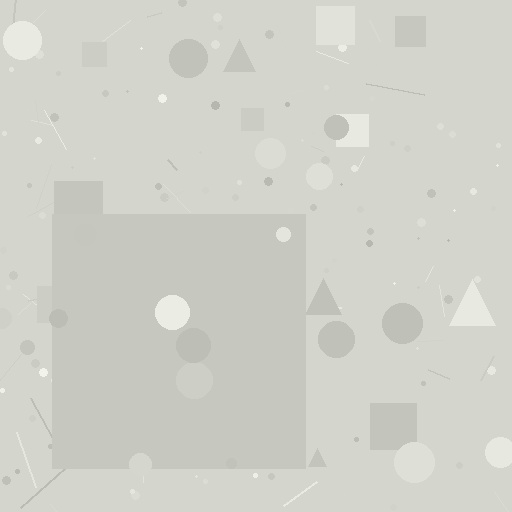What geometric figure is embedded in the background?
A square is embedded in the background.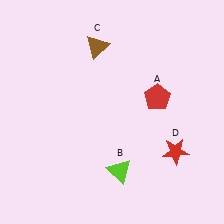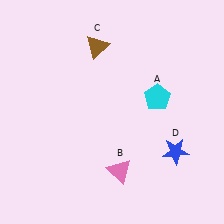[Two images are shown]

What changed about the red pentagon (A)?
In Image 1, A is red. In Image 2, it changed to cyan.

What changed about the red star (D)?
In Image 1, D is red. In Image 2, it changed to blue.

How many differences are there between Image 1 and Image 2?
There are 3 differences between the two images.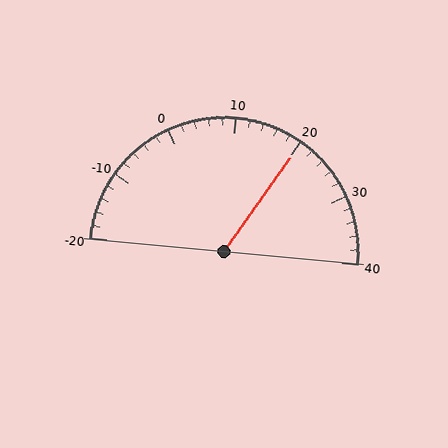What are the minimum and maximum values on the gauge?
The gauge ranges from -20 to 40.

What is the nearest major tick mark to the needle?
The nearest major tick mark is 20.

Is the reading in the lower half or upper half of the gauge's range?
The reading is in the upper half of the range (-20 to 40).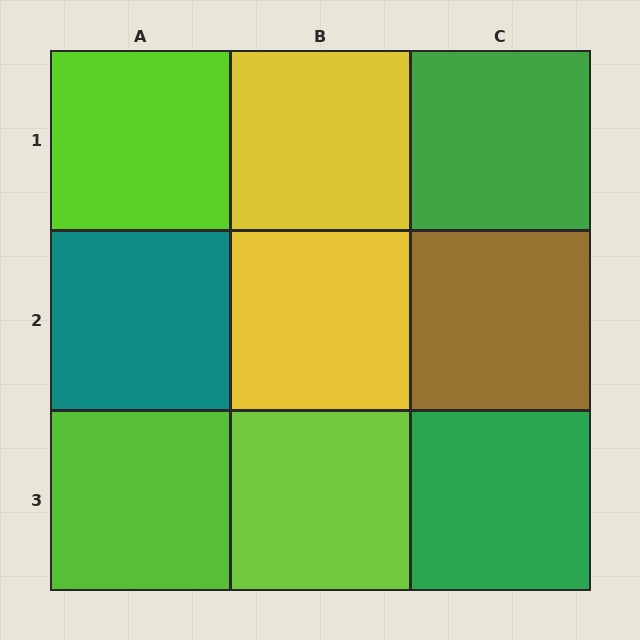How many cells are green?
2 cells are green.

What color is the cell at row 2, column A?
Teal.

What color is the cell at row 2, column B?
Yellow.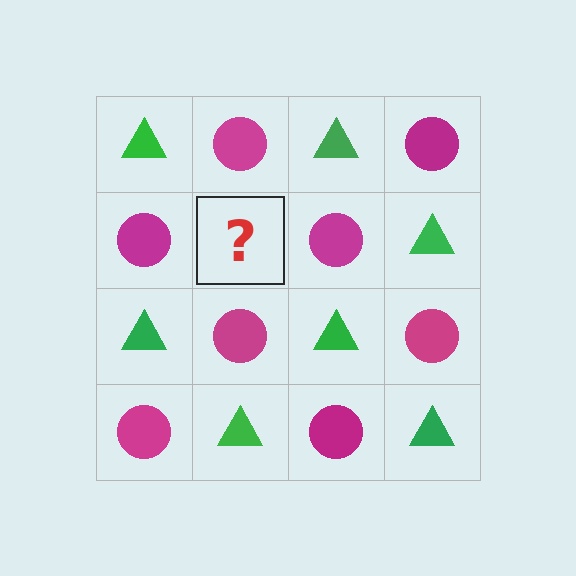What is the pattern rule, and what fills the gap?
The rule is that it alternates green triangle and magenta circle in a checkerboard pattern. The gap should be filled with a green triangle.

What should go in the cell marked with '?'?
The missing cell should contain a green triangle.